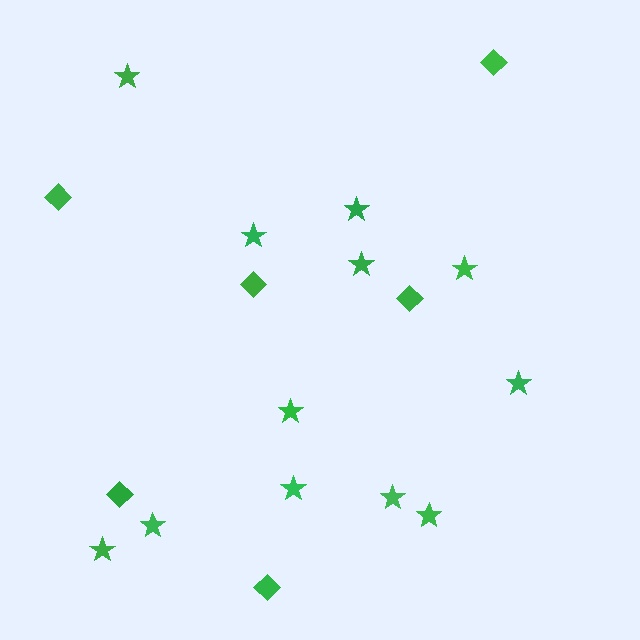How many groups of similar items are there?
There are 2 groups: one group of stars (12) and one group of diamonds (6).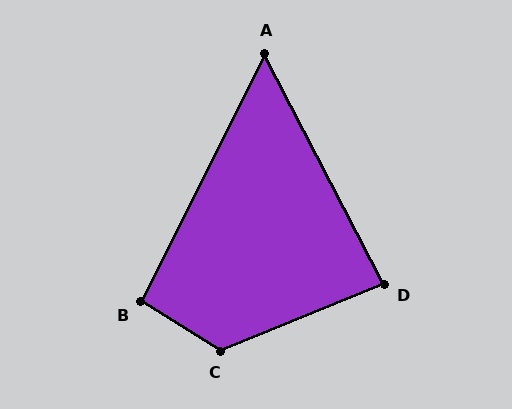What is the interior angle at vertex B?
Approximately 95 degrees (obtuse).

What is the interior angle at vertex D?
Approximately 85 degrees (acute).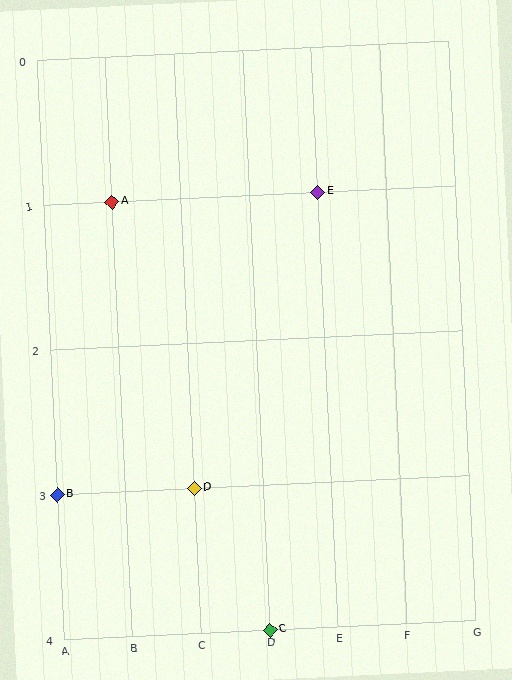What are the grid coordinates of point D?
Point D is at grid coordinates (C, 3).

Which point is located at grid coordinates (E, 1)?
Point E is at (E, 1).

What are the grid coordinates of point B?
Point B is at grid coordinates (A, 3).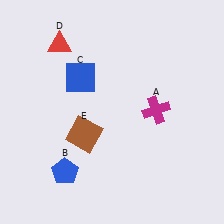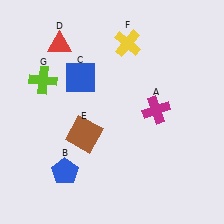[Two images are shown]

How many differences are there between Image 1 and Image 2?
There are 2 differences between the two images.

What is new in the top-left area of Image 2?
A lime cross (G) was added in the top-left area of Image 2.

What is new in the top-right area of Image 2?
A yellow cross (F) was added in the top-right area of Image 2.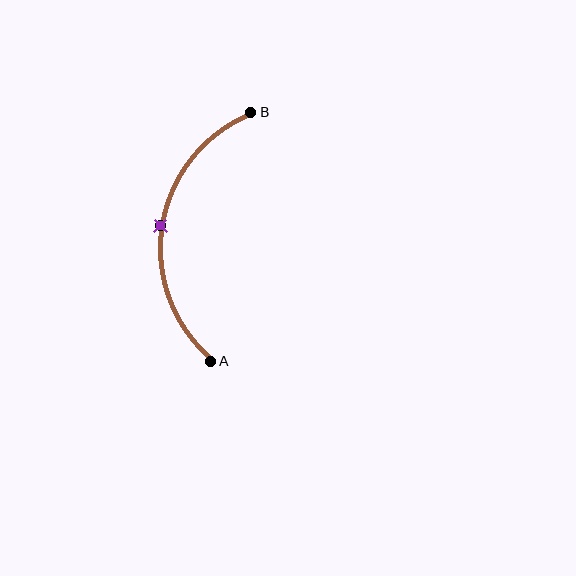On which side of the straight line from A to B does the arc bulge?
The arc bulges to the left of the straight line connecting A and B.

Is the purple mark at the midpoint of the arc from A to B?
Yes. The purple mark lies on the arc at equal arc-length from both A and B — it is the arc midpoint.